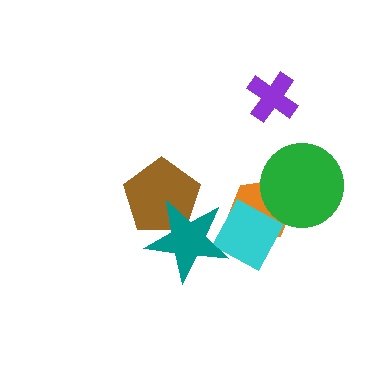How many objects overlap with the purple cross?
0 objects overlap with the purple cross.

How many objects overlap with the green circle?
1 object overlaps with the green circle.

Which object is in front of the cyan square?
The teal star is in front of the cyan square.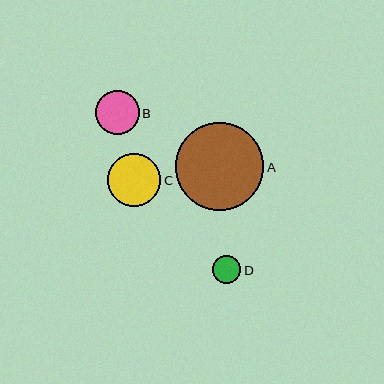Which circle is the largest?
Circle A is the largest with a size of approximately 88 pixels.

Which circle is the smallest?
Circle D is the smallest with a size of approximately 28 pixels.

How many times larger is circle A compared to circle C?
Circle A is approximately 1.7 times the size of circle C.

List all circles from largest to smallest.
From largest to smallest: A, C, B, D.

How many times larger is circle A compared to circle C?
Circle A is approximately 1.7 times the size of circle C.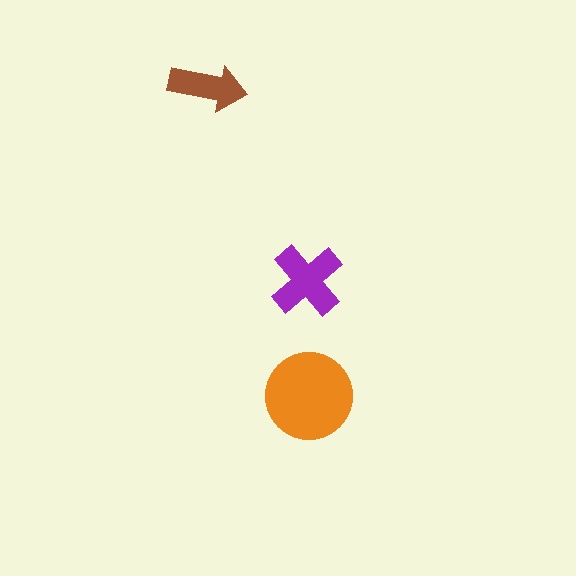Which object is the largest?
The orange circle.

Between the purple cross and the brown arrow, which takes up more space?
The purple cross.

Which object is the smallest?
The brown arrow.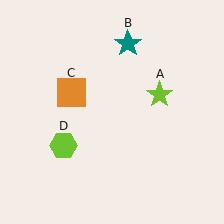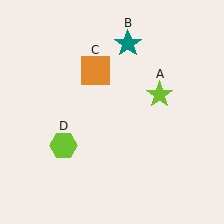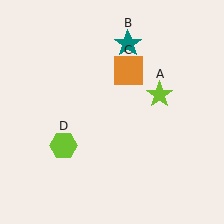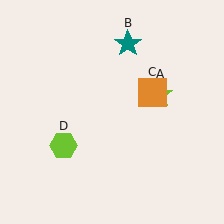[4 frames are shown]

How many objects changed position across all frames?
1 object changed position: orange square (object C).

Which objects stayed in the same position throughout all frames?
Lime star (object A) and teal star (object B) and lime hexagon (object D) remained stationary.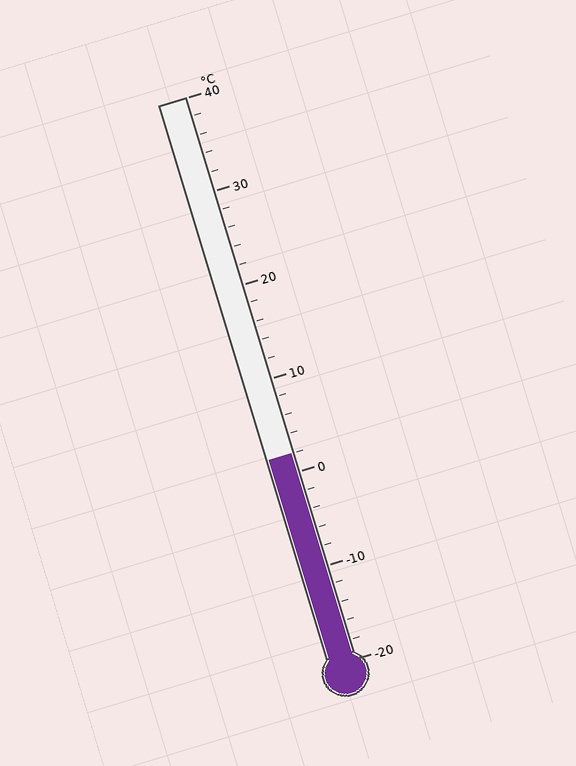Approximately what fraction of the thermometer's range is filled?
The thermometer is filled to approximately 35% of its range.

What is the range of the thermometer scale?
The thermometer scale ranges from -20°C to 40°C.